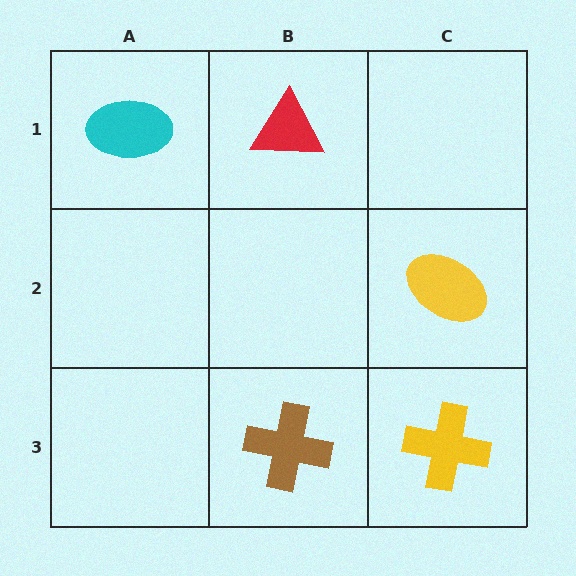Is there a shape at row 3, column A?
No, that cell is empty.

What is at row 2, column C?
A yellow ellipse.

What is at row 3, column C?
A yellow cross.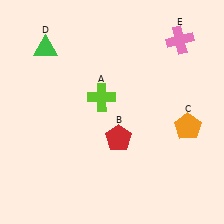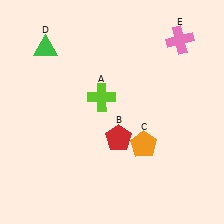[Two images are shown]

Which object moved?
The orange pentagon (C) moved left.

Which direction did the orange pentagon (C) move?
The orange pentagon (C) moved left.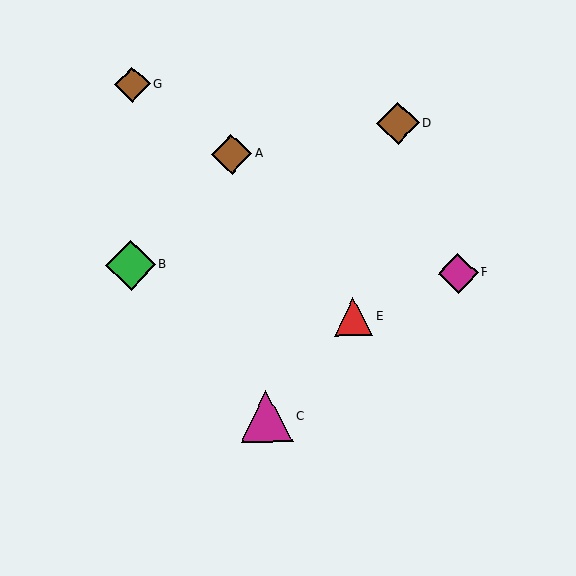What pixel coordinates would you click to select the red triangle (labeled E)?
Click at (354, 317) to select the red triangle E.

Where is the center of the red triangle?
The center of the red triangle is at (354, 317).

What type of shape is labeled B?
Shape B is a green diamond.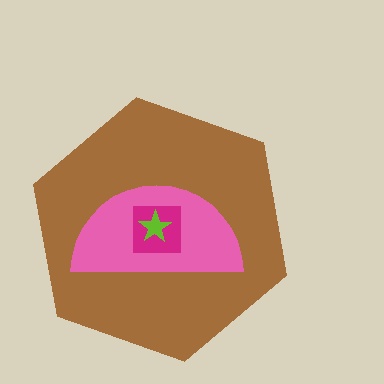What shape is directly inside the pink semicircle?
The magenta square.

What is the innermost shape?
The lime star.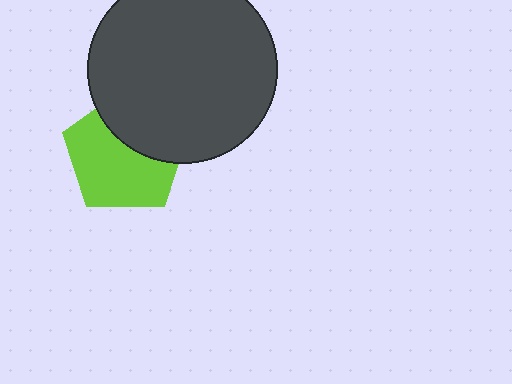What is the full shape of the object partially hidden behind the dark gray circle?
The partially hidden object is a lime pentagon.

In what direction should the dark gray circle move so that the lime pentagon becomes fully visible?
The dark gray circle should move up. That is the shortest direction to clear the overlap and leave the lime pentagon fully visible.